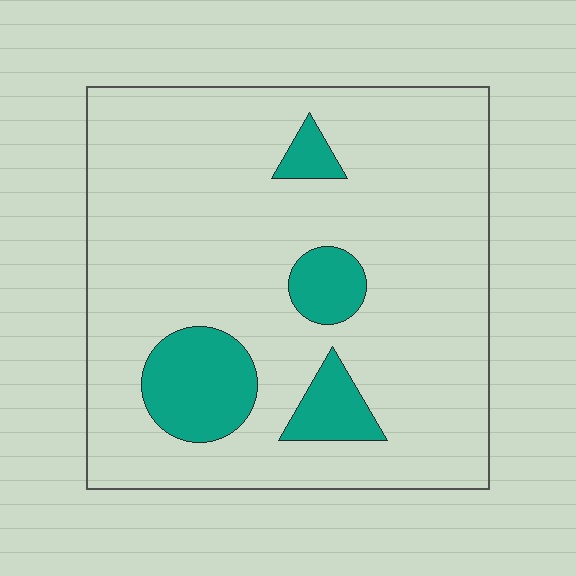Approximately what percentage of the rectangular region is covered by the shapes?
Approximately 15%.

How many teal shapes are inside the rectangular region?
4.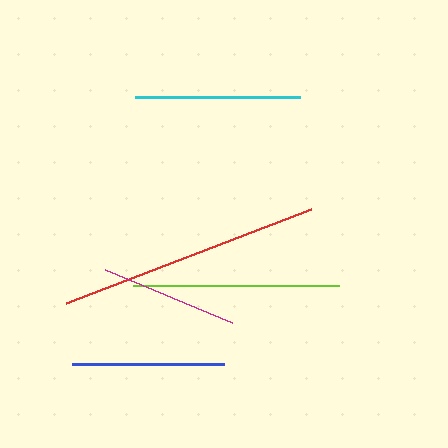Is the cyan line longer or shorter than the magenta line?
The cyan line is longer than the magenta line.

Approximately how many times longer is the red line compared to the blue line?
The red line is approximately 1.7 times the length of the blue line.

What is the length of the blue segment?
The blue segment is approximately 152 pixels long.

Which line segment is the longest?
The red line is the longest at approximately 263 pixels.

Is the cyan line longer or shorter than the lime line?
The lime line is longer than the cyan line.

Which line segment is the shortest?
The magenta line is the shortest at approximately 138 pixels.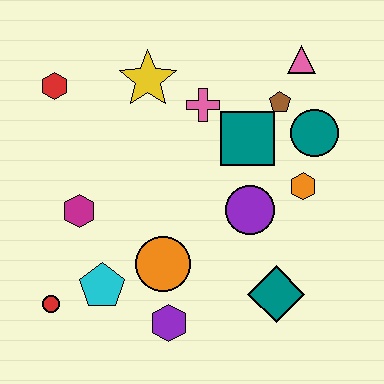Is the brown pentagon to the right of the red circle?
Yes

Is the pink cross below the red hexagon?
Yes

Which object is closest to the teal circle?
The brown pentagon is closest to the teal circle.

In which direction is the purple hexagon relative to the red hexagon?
The purple hexagon is below the red hexagon.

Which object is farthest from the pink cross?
The red circle is farthest from the pink cross.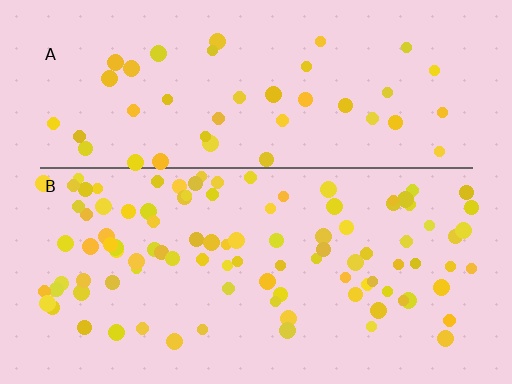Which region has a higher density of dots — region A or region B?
B (the bottom).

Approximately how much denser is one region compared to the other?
Approximately 2.3× — region B over region A.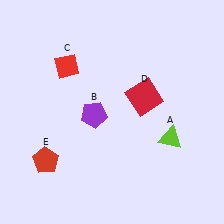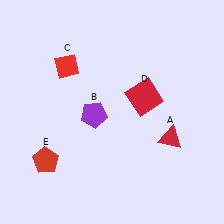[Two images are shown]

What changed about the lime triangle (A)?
In Image 1, A is lime. In Image 2, it changed to red.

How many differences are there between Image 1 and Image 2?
There is 1 difference between the two images.